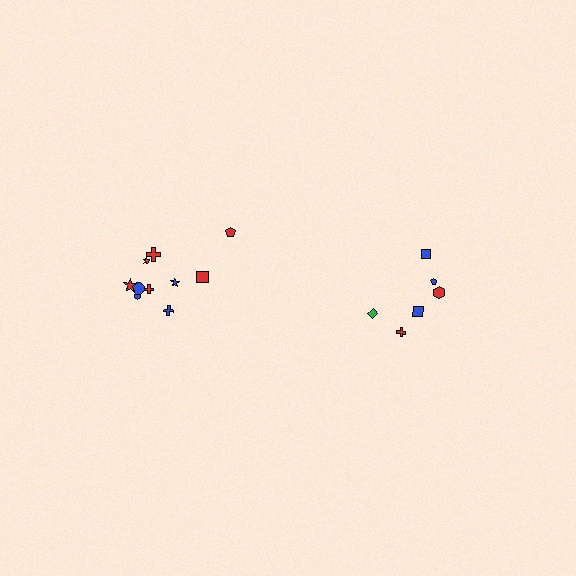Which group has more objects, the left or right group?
The left group.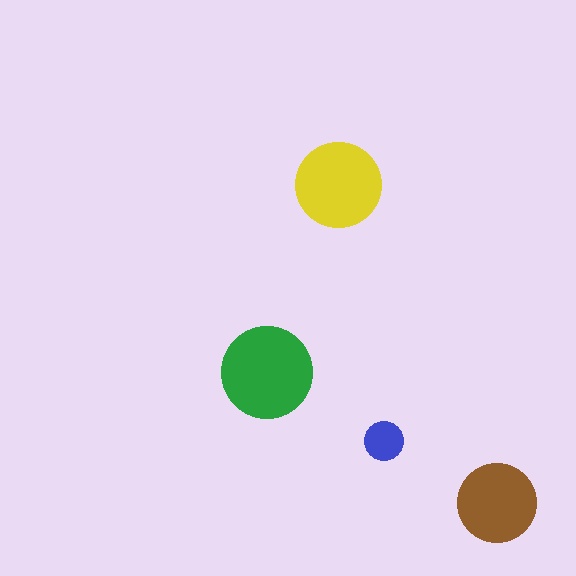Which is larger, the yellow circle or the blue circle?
The yellow one.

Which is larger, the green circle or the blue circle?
The green one.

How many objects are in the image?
There are 4 objects in the image.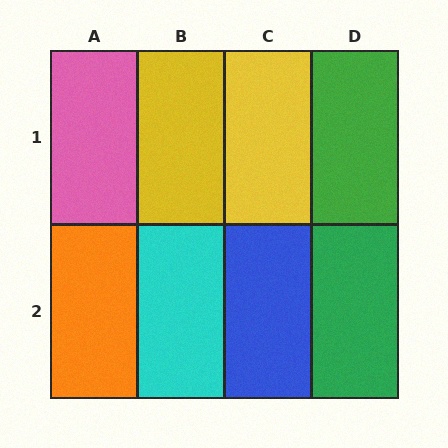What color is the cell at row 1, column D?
Green.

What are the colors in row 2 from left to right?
Orange, cyan, blue, green.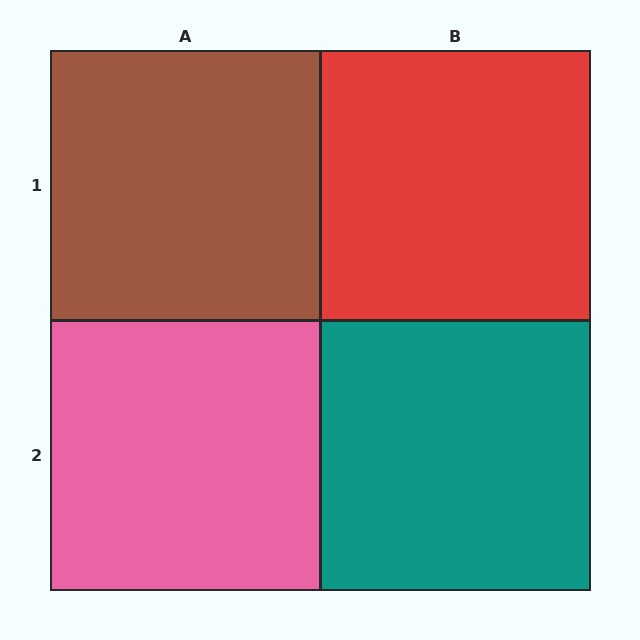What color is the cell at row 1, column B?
Red.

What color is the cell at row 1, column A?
Brown.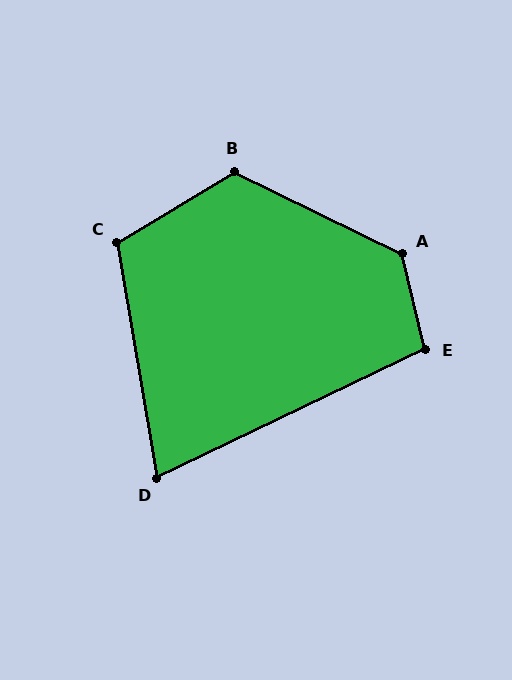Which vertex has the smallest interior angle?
D, at approximately 74 degrees.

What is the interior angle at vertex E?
Approximately 102 degrees (obtuse).